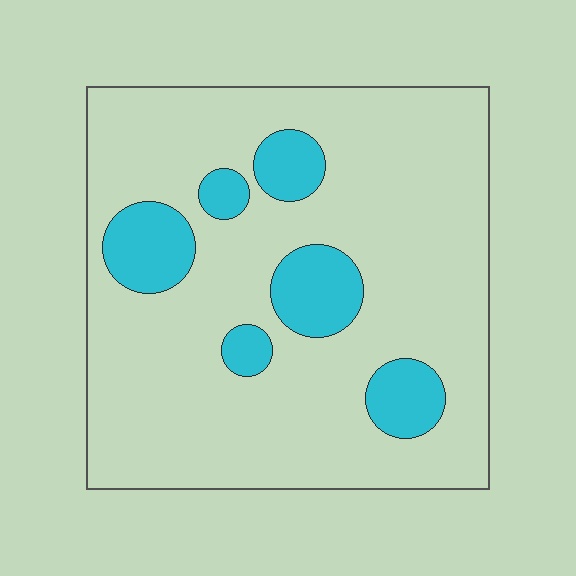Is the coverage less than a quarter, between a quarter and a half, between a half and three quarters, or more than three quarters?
Less than a quarter.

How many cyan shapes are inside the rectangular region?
6.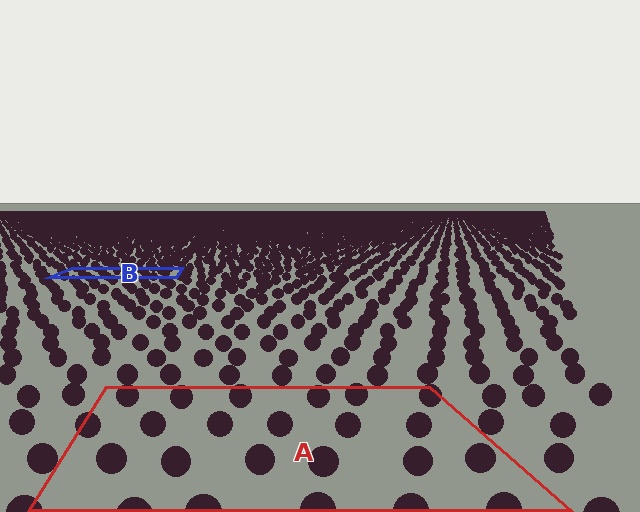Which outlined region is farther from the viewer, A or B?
Region B is farther from the viewer — the texture elements inside it appear smaller and more densely packed.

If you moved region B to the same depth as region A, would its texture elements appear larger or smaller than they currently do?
They would appear larger. At a closer depth, the same texture elements are projected at a bigger on-screen size.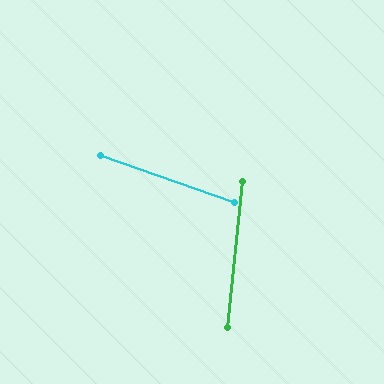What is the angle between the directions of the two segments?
Approximately 76 degrees.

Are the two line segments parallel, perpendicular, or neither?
Neither parallel nor perpendicular — they differ by about 76°.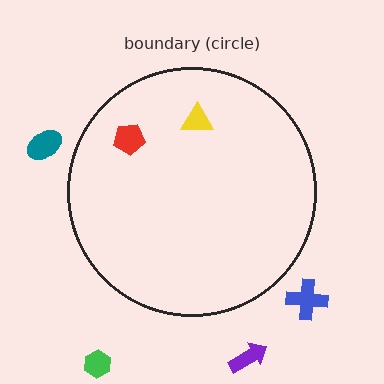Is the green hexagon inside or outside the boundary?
Outside.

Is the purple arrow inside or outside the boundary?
Outside.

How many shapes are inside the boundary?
2 inside, 4 outside.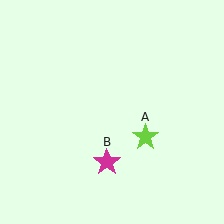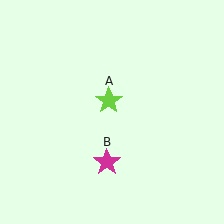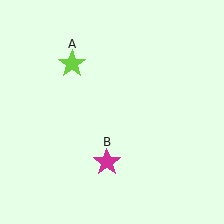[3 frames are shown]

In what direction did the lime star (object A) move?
The lime star (object A) moved up and to the left.